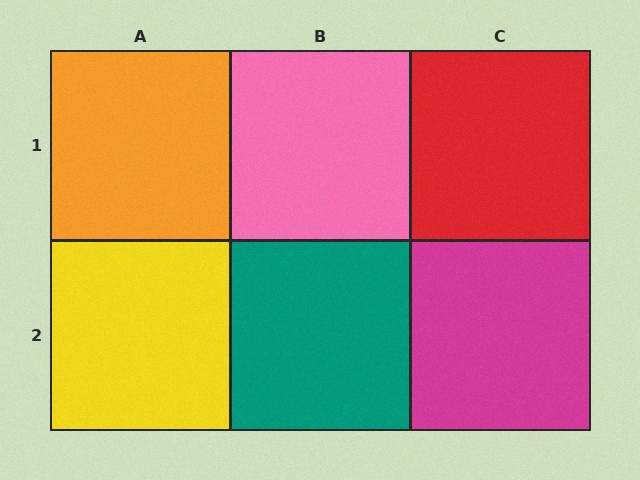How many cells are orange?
1 cell is orange.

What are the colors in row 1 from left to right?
Orange, pink, red.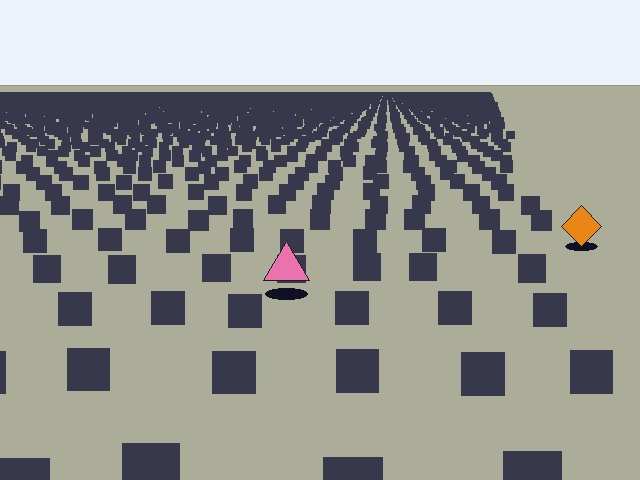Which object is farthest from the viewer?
The orange diamond is farthest from the viewer. It appears smaller and the ground texture around it is denser.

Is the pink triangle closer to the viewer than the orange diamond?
Yes. The pink triangle is closer — you can tell from the texture gradient: the ground texture is coarser near it.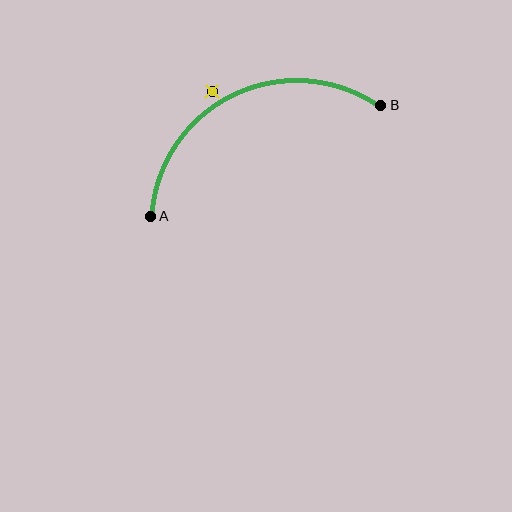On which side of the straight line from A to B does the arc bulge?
The arc bulges above the straight line connecting A and B.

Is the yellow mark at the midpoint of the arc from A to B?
No — the yellow mark does not lie on the arc at all. It sits slightly outside the curve.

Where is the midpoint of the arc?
The arc midpoint is the point on the curve farthest from the straight line joining A and B. It sits above that line.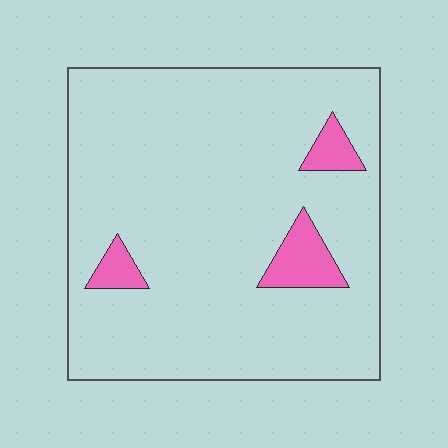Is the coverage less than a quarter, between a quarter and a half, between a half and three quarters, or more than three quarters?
Less than a quarter.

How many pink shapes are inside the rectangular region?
3.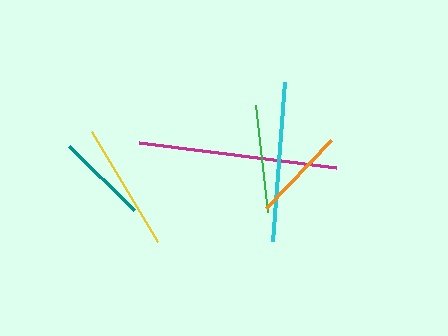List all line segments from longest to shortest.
From longest to shortest: magenta, cyan, yellow, green, orange, teal.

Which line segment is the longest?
The magenta line is the longest at approximately 198 pixels.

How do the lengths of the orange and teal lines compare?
The orange and teal lines are approximately the same length.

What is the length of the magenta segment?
The magenta segment is approximately 198 pixels long.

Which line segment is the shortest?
The teal line is the shortest at approximately 91 pixels.